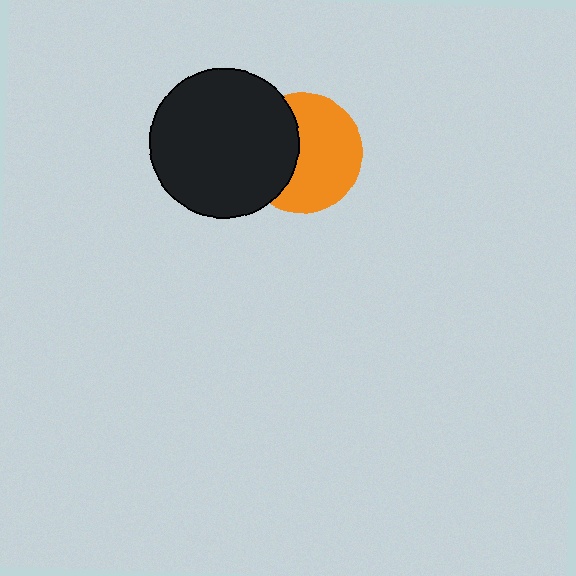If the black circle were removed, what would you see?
You would see the complete orange circle.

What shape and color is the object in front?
The object in front is a black circle.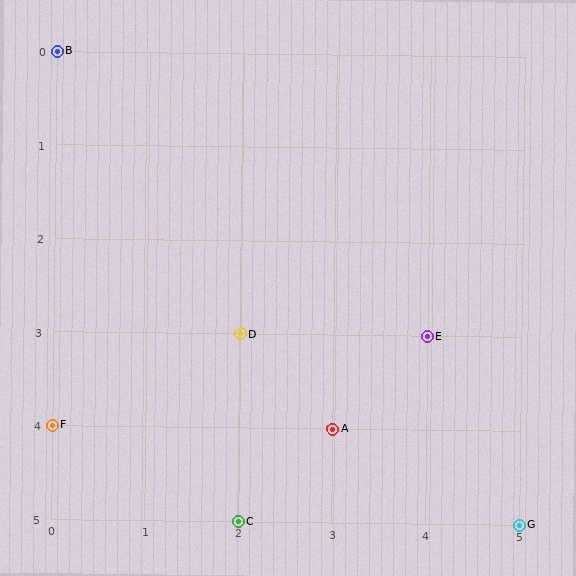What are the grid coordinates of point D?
Point D is at grid coordinates (2, 3).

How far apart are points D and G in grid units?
Points D and G are 3 columns and 2 rows apart (about 3.6 grid units diagonally).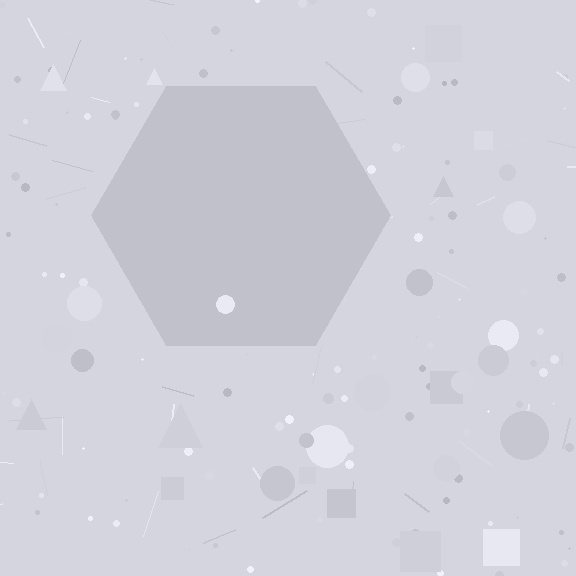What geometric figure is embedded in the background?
A hexagon is embedded in the background.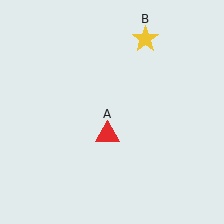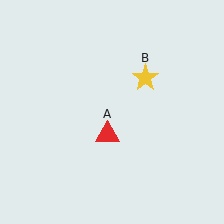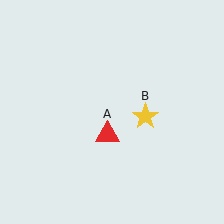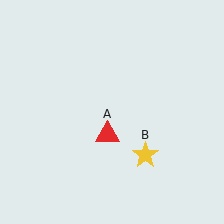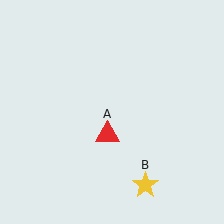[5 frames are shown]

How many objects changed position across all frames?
1 object changed position: yellow star (object B).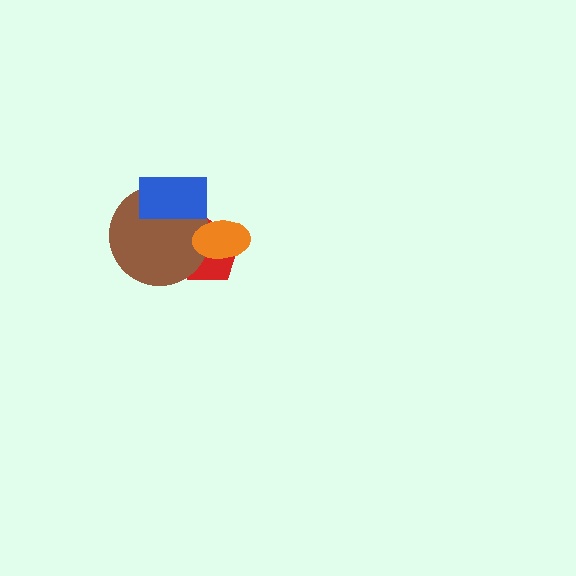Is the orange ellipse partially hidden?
No, no other shape covers it.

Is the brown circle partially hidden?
Yes, it is partially covered by another shape.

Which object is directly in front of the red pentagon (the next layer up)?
The brown circle is directly in front of the red pentagon.